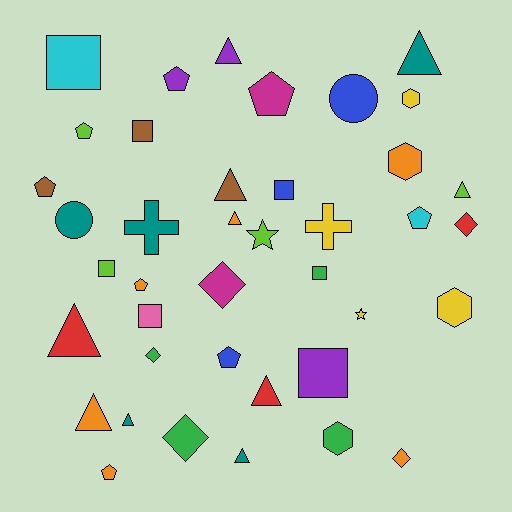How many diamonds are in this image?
There are 5 diamonds.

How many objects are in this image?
There are 40 objects.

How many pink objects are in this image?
There is 1 pink object.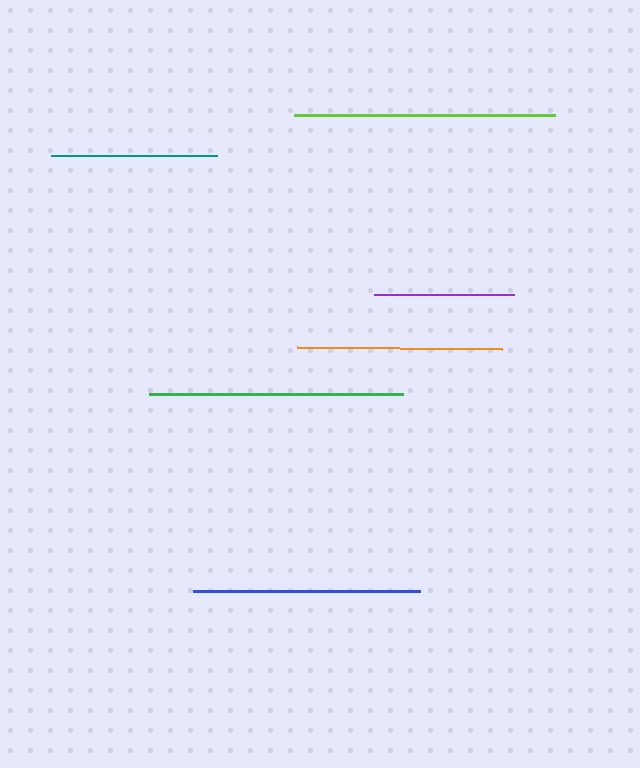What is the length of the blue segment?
The blue segment is approximately 227 pixels long.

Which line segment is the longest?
The lime line is the longest at approximately 261 pixels.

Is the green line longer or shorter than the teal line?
The green line is longer than the teal line.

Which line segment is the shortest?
The purple line is the shortest at approximately 141 pixels.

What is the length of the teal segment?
The teal segment is approximately 166 pixels long.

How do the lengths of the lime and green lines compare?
The lime and green lines are approximately the same length.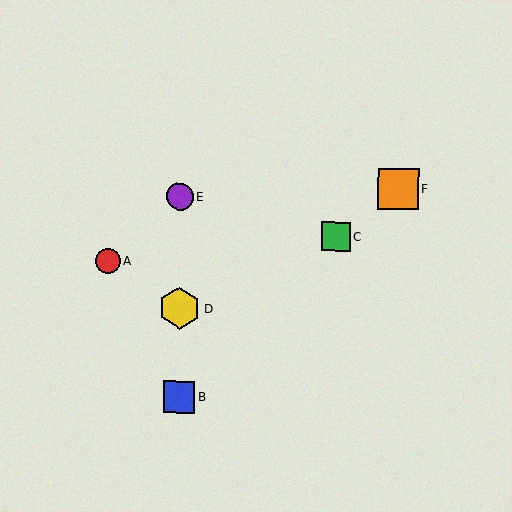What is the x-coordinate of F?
Object F is at x≈398.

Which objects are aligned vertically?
Objects B, D, E are aligned vertically.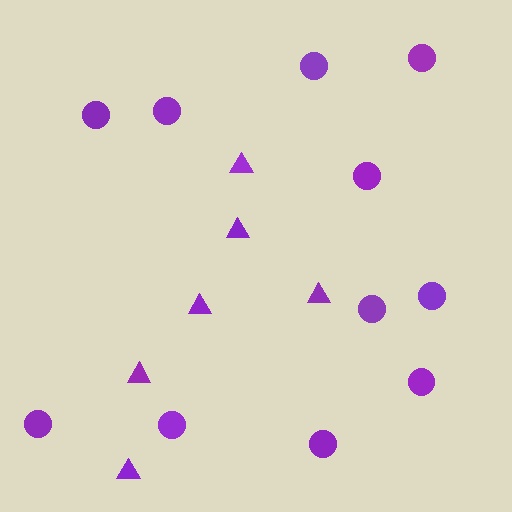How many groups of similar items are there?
There are 2 groups: one group of triangles (6) and one group of circles (11).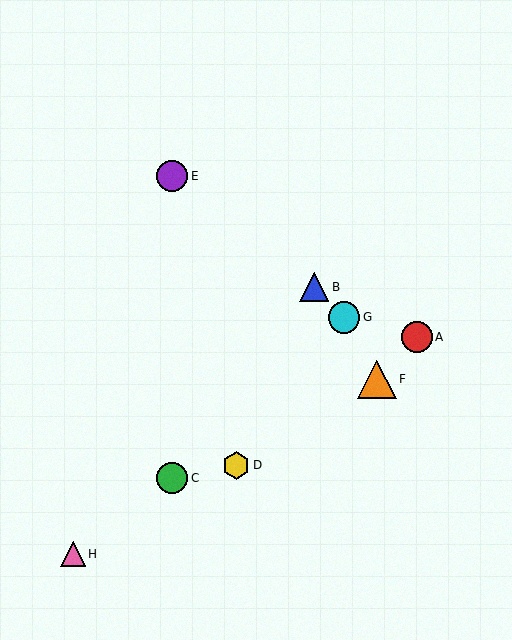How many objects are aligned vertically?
2 objects (C, E) are aligned vertically.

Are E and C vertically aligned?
Yes, both are at x≈172.